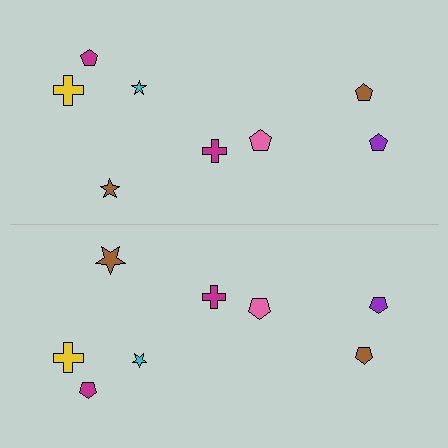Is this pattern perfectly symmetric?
No, the pattern is not perfectly symmetric. The brown star on the bottom side has a different size than its mirror counterpart.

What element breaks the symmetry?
The brown star on the bottom side has a different size than its mirror counterpart.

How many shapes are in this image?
There are 16 shapes in this image.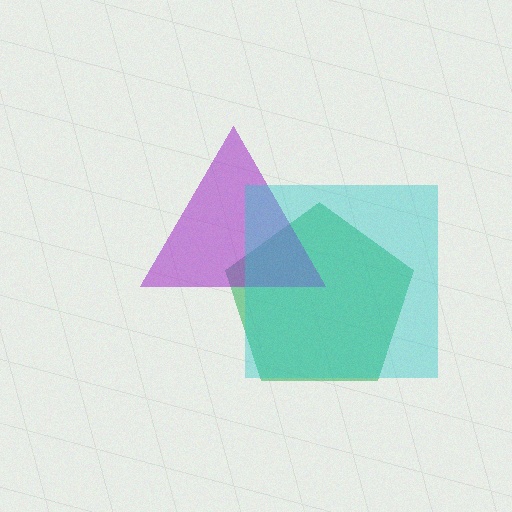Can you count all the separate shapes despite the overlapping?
Yes, there are 3 separate shapes.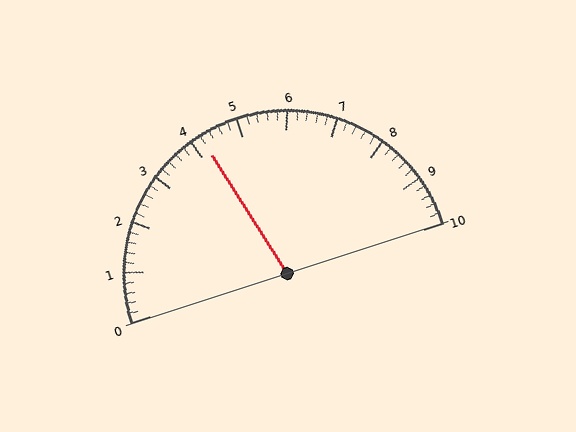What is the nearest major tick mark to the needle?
The nearest major tick mark is 4.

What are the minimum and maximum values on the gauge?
The gauge ranges from 0 to 10.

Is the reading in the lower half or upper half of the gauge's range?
The reading is in the lower half of the range (0 to 10).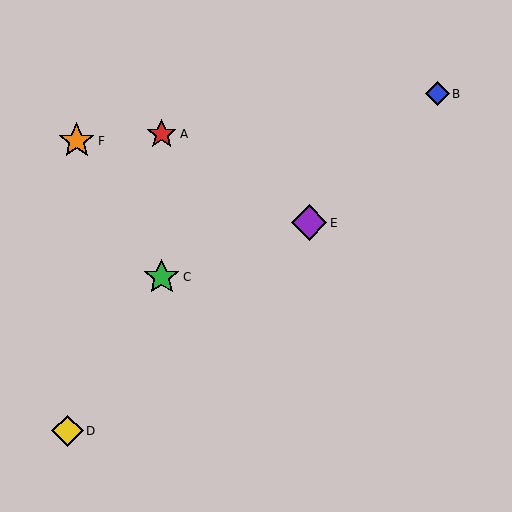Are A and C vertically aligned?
Yes, both are at x≈162.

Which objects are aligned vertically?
Objects A, C are aligned vertically.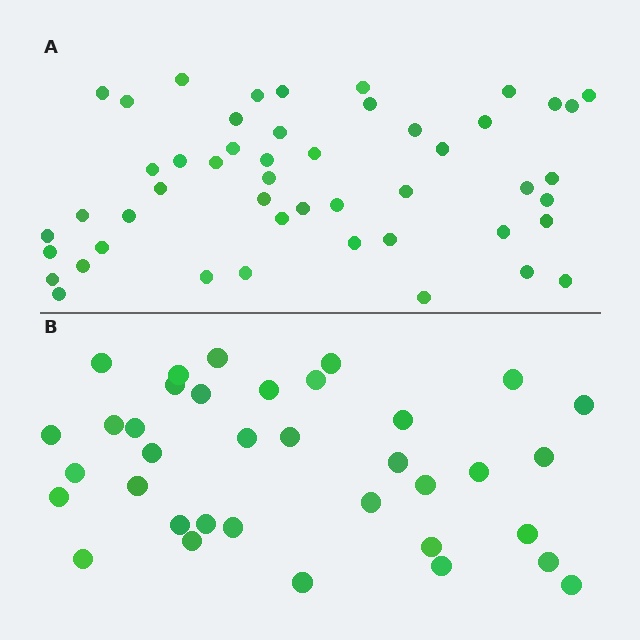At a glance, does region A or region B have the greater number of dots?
Region A (the top region) has more dots.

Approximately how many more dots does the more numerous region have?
Region A has approximately 15 more dots than region B.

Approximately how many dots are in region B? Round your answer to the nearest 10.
About 40 dots. (The exact count is 36, which rounds to 40.)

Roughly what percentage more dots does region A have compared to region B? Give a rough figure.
About 35% more.